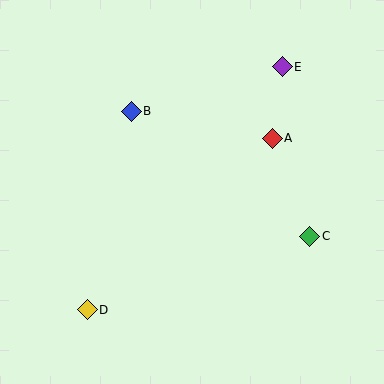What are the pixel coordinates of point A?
Point A is at (272, 138).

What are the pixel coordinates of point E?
Point E is at (282, 67).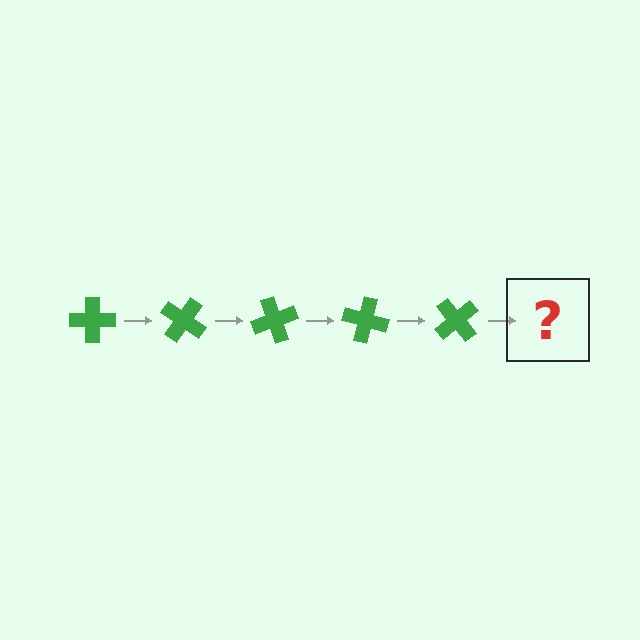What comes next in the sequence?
The next element should be a green cross rotated 175 degrees.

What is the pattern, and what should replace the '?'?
The pattern is that the cross rotates 35 degrees each step. The '?' should be a green cross rotated 175 degrees.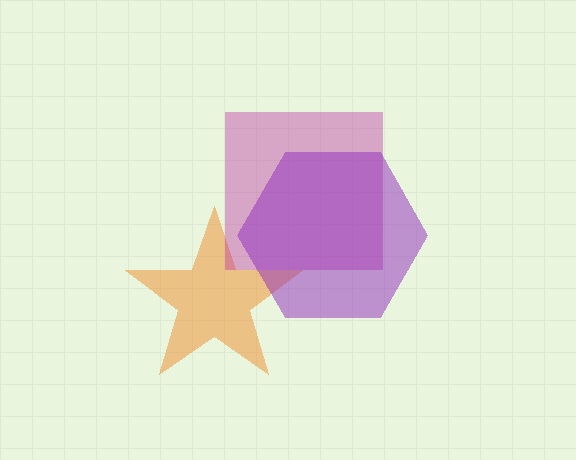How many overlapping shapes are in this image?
There are 3 overlapping shapes in the image.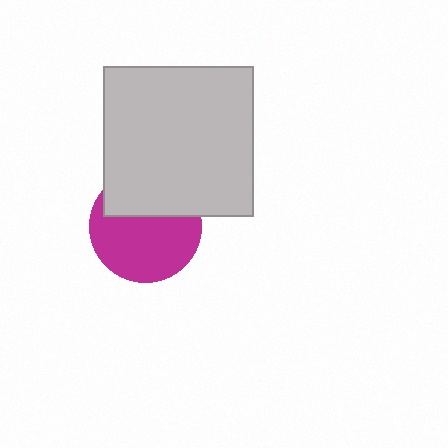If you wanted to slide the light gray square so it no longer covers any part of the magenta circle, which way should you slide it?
Slide it up — that is the most direct way to separate the two shapes.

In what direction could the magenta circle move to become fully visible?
The magenta circle could move down. That would shift it out from behind the light gray square entirely.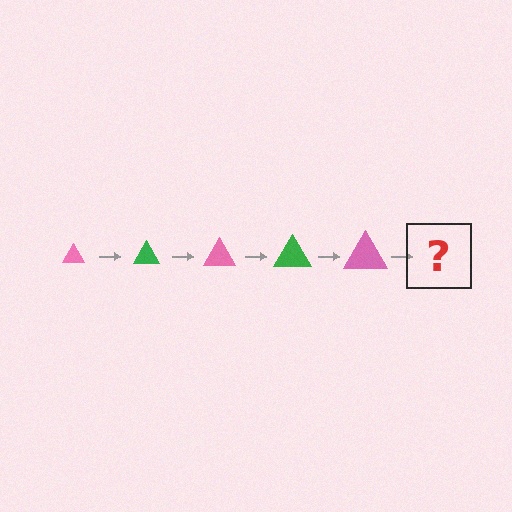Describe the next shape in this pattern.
It should be a green triangle, larger than the previous one.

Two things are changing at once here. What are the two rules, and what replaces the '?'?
The two rules are that the triangle grows larger each step and the color cycles through pink and green. The '?' should be a green triangle, larger than the previous one.